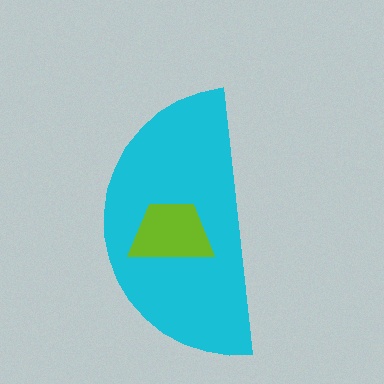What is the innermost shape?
The lime trapezoid.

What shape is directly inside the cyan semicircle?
The lime trapezoid.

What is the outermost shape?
The cyan semicircle.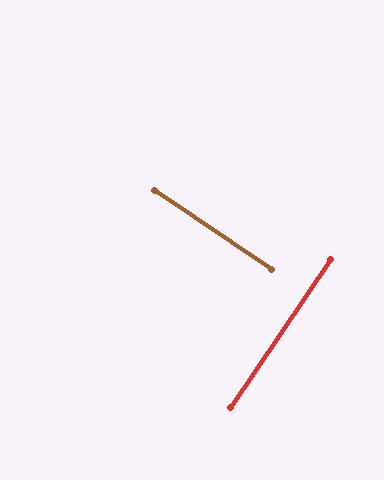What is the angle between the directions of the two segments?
Approximately 90 degrees.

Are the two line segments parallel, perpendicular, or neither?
Perpendicular — they meet at approximately 90°.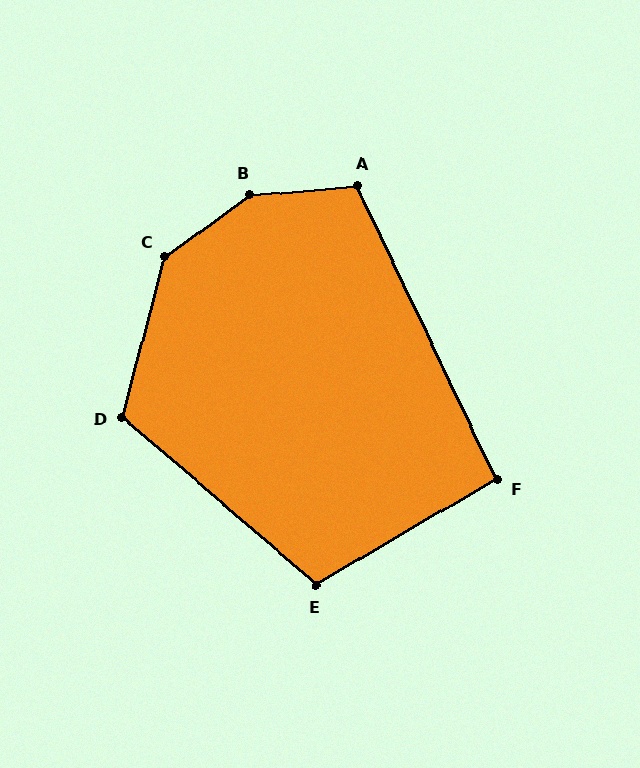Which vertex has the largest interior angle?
B, at approximately 149 degrees.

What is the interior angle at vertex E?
Approximately 109 degrees (obtuse).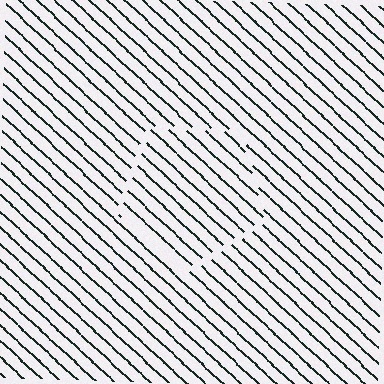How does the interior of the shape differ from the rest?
The interior of the shape contains the same grating, shifted by half a period — the contour is defined by the phase discontinuity where line-ends from the inner and outer gratings abut.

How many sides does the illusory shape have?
5 sides — the line-ends trace a pentagon.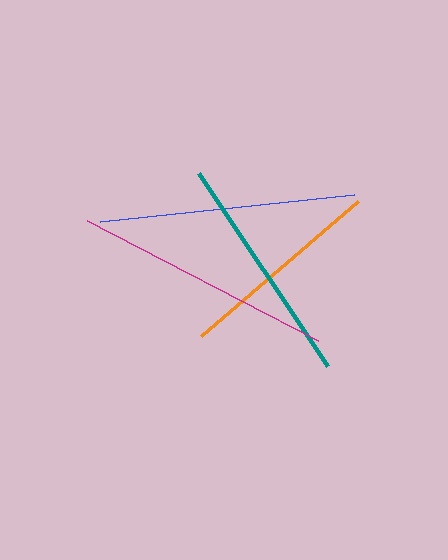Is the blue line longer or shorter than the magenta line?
The magenta line is longer than the blue line.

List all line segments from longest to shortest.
From longest to shortest: magenta, blue, teal, orange.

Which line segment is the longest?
The magenta line is the longest at approximately 260 pixels.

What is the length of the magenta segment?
The magenta segment is approximately 260 pixels long.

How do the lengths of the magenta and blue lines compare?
The magenta and blue lines are approximately the same length.